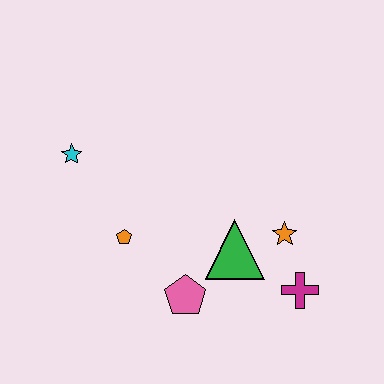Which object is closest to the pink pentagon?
The green triangle is closest to the pink pentagon.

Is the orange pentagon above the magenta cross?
Yes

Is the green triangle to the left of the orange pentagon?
No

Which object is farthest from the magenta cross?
The cyan star is farthest from the magenta cross.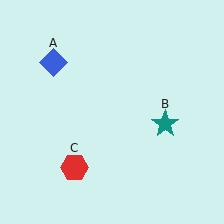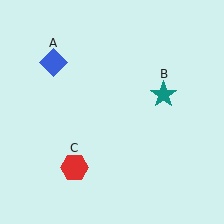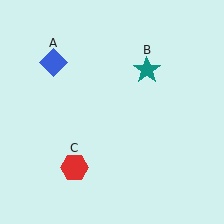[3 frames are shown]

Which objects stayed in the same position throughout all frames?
Blue diamond (object A) and red hexagon (object C) remained stationary.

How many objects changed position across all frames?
1 object changed position: teal star (object B).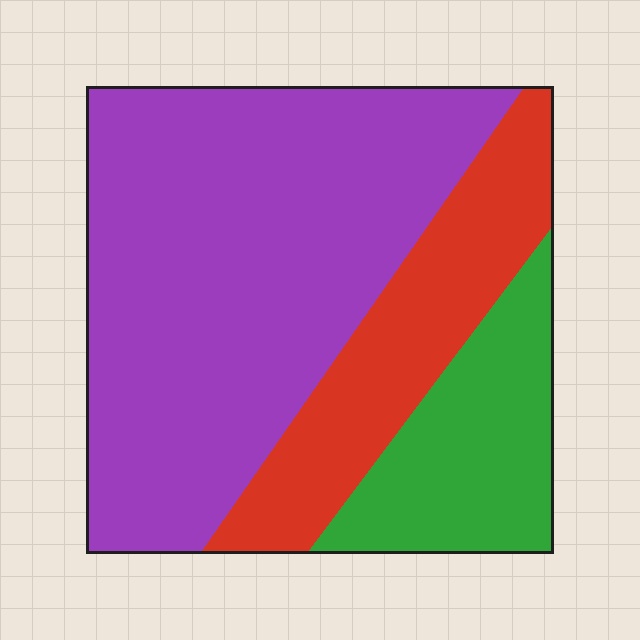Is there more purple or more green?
Purple.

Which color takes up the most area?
Purple, at roughly 60%.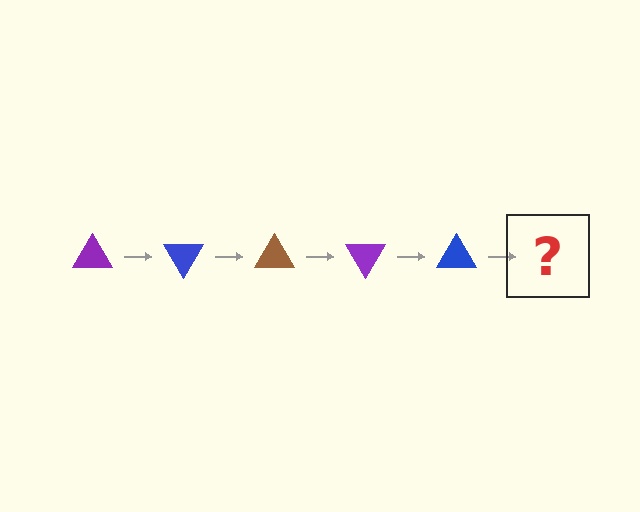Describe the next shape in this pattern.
It should be a brown triangle, rotated 300 degrees from the start.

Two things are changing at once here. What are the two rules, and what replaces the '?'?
The two rules are that it rotates 60 degrees each step and the color cycles through purple, blue, and brown. The '?' should be a brown triangle, rotated 300 degrees from the start.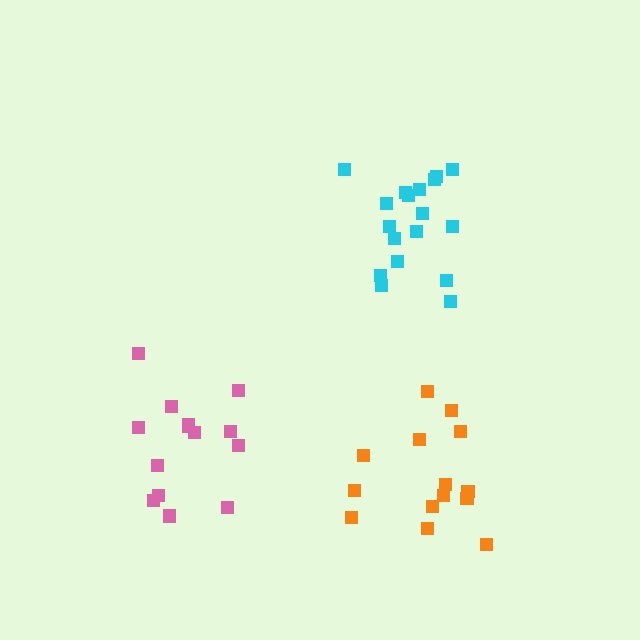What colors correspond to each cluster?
The clusters are colored: orange, cyan, pink.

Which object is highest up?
The cyan cluster is topmost.